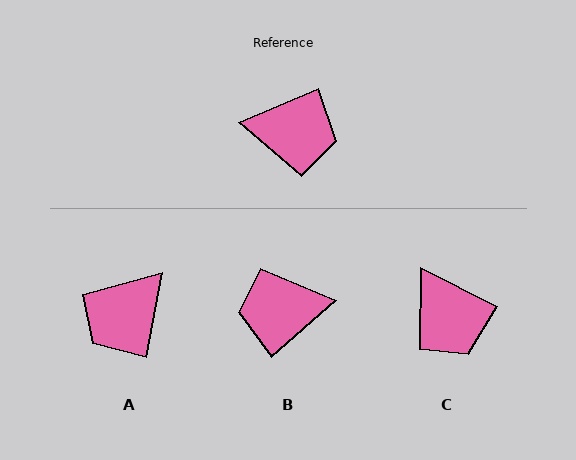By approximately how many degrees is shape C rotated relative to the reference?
Approximately 50 degrees clockwise.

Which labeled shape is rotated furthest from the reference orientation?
B, about 162 degrees away.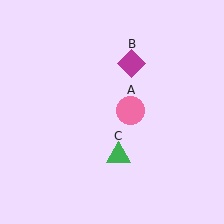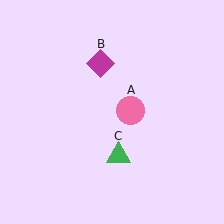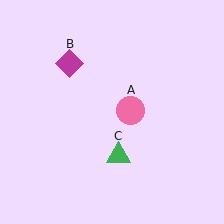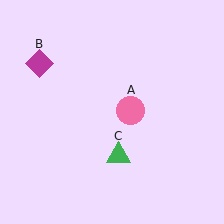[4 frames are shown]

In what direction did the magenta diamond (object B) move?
The magenta diamond (object B) moved left.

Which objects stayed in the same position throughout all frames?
Pink circle (object A) and green triangle (object C) remained stationary.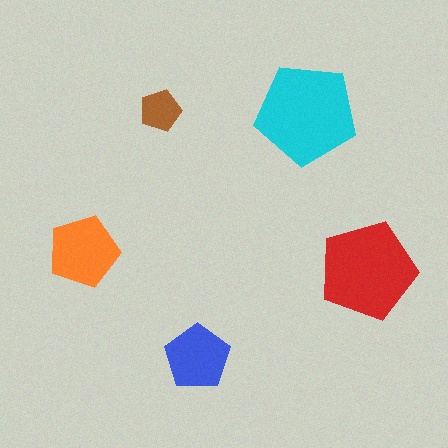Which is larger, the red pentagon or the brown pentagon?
The red one.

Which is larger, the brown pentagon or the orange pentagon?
The orange one.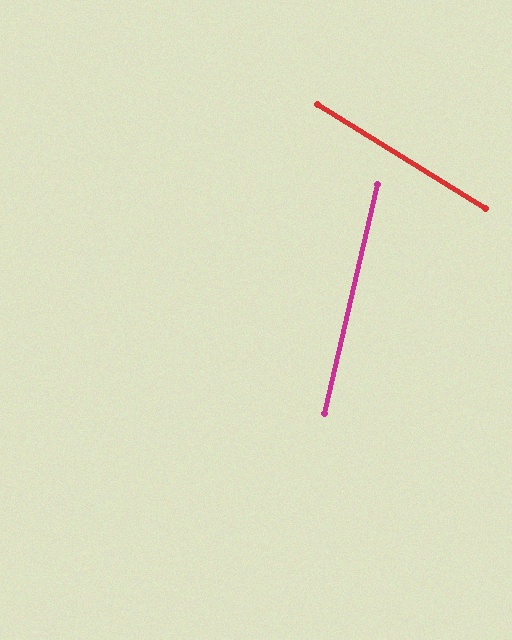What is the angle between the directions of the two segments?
Approximately 71 degrees.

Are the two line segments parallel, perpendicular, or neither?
Neither parallel nor perpendicular — they differ by about 71°.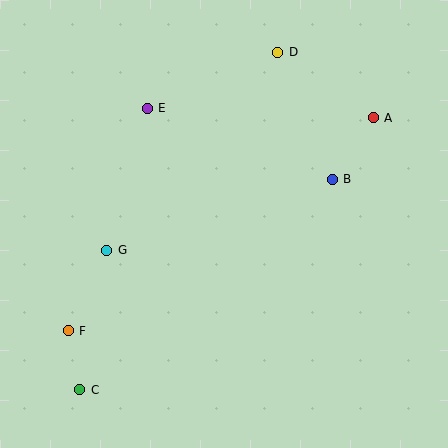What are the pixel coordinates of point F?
Point F is at (68, 331).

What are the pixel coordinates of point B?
Point B is at (332, 179).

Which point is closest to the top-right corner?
Point A is closest to the top-right corner.